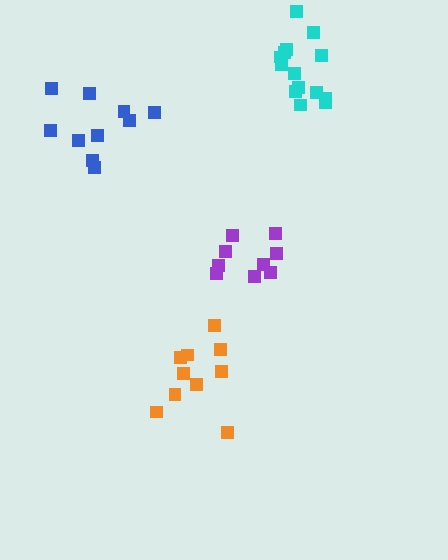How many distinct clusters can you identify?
There are 4 distinct clusters.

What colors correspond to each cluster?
The clusters are colored: blue, cyan, orange, purple.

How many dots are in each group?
Group 1: 10 dots, Group 2: 14 dots, Group 3: 10 dots, Group 4: 9 dots (43 total).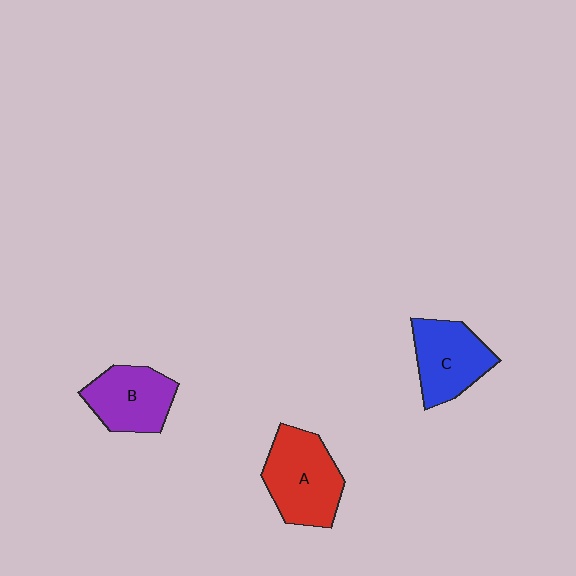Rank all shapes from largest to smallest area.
From largest to smallest: A (red), C (blue), B (purple).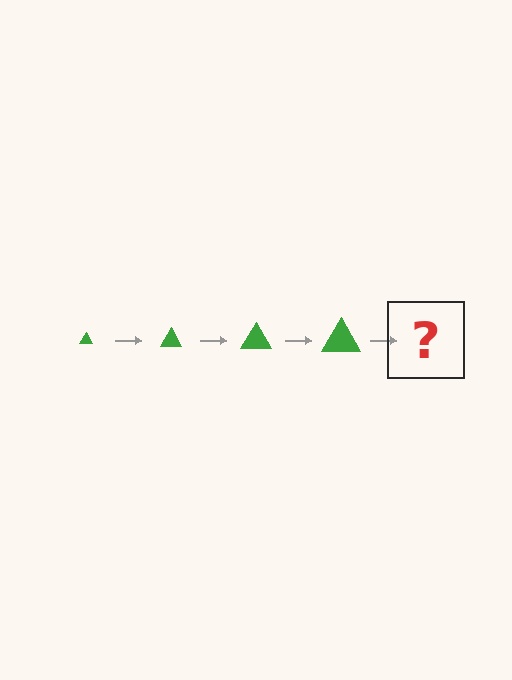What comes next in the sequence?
The next element should be a green triangle, larger than the previous one.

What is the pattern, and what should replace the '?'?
The pattern is that the triangle gets progressively larger each step. The '?' should be a green triangle, larger than the previous one.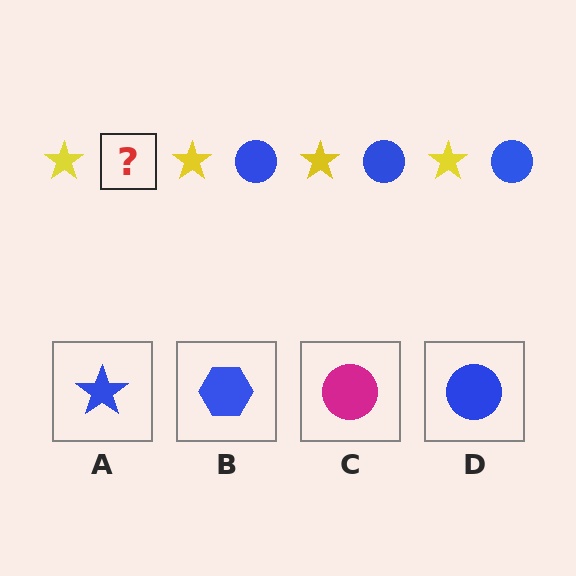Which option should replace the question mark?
Option D.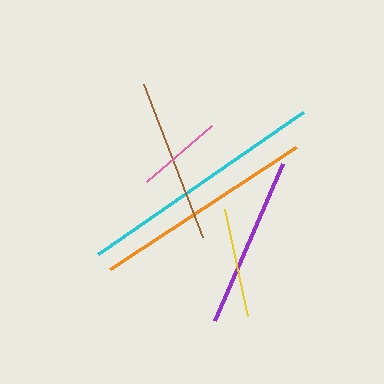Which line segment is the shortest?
The pink line is the shortest at approximately 87 pixels.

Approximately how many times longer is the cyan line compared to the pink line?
The cyan line is approximately 2.9 times the length of the pink line.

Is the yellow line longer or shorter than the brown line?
The brown line is longer than the yellow line.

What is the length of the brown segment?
The brown segment is approximately 164 pixels long.